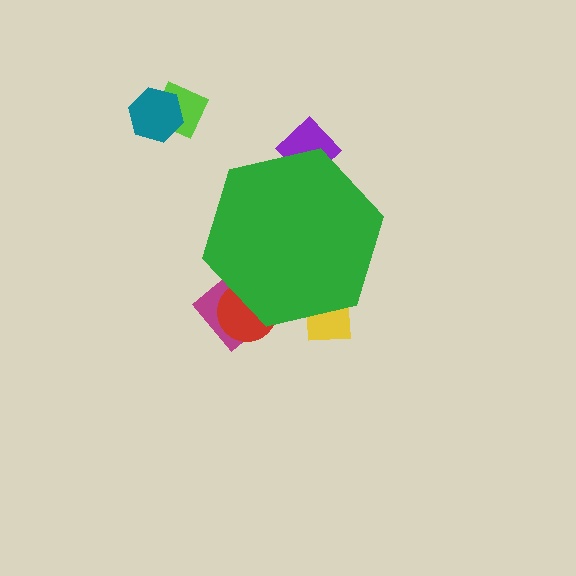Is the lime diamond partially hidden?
No, the lime diamond is fully visible.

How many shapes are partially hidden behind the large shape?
4 shapes are partially hidden.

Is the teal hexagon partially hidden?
No, the teal hexagon is fully visible.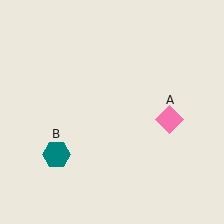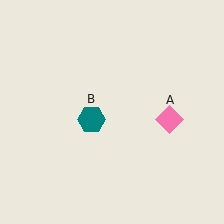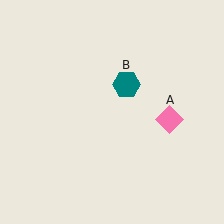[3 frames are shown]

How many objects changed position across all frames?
1 object changed position: teal hexagon (object B).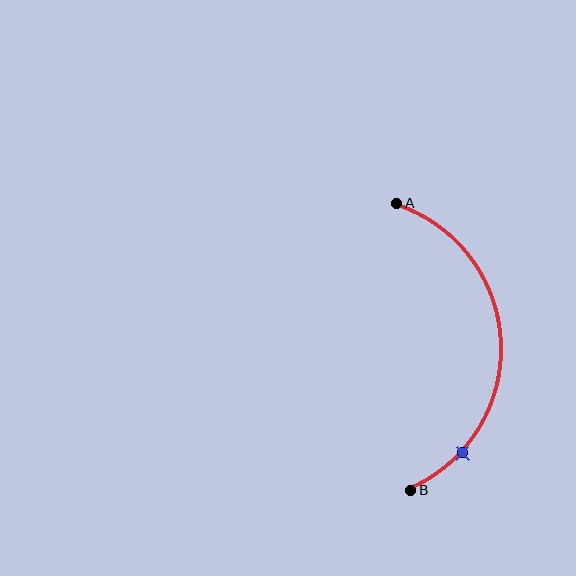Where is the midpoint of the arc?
The arc midpoint is the point on the curve farthest from the straight line joining A and B. It sits to the right of that line.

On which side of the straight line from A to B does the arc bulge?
The arc bulges to the right of the straight line connecting A and B.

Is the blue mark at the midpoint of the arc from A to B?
No. The blue mark lies on the arc but is closer to endpoint B. The arc midpoint would be at the point on the curve equidistant along the arc from both A and B.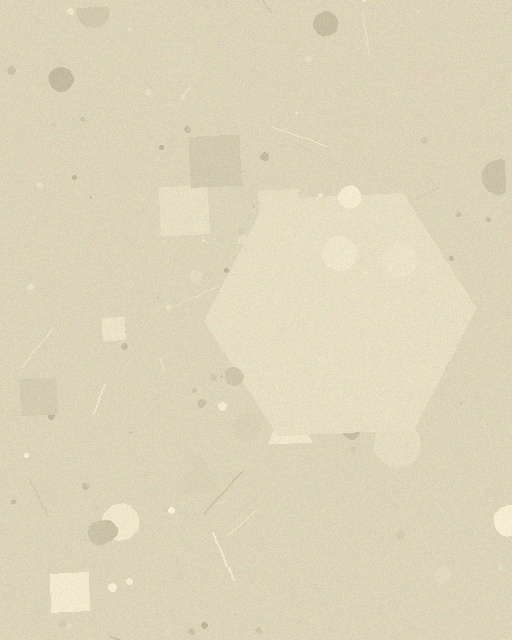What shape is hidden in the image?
A hexagon is hidden in the image.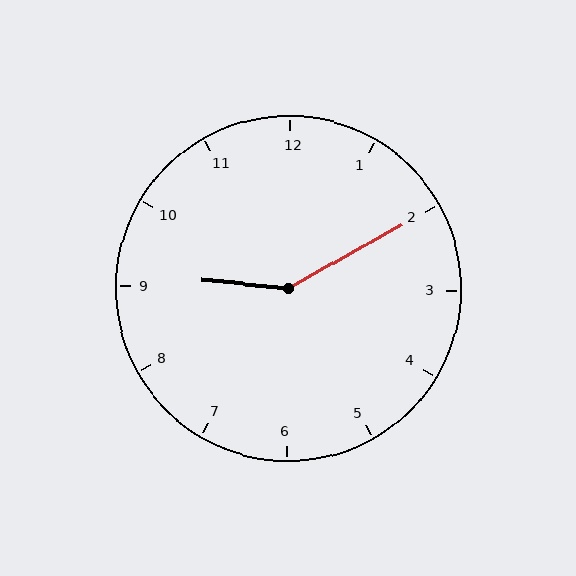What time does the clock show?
9:10.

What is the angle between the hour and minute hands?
Approximately 145 degrees.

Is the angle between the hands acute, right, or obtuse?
It is obtuse.